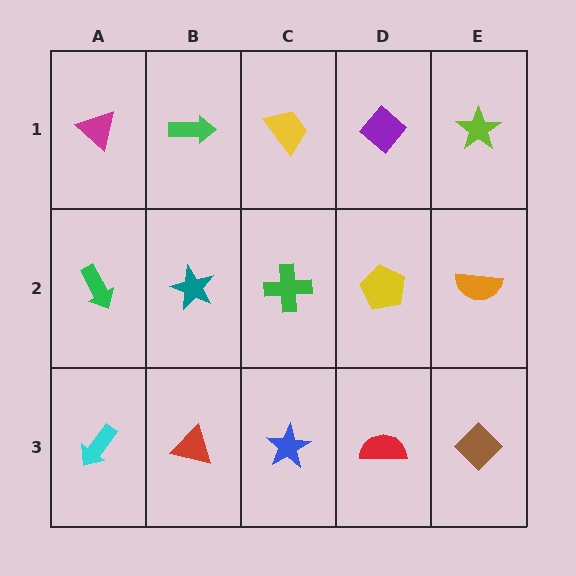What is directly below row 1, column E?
An orange semicircle.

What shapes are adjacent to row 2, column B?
A green arrow (row 1, column B), a red triangle (row 3, column B), a green arrow (row 2, column A), a green cross (row 2, column C).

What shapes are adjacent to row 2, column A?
A magenta triangle (row 1, column A), a cyan arrow (row 3, column A), a teal star (row 2, column B).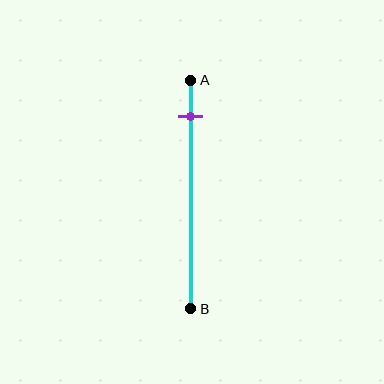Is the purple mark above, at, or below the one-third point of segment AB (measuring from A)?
The purple mark is above the one-third point of segment AB.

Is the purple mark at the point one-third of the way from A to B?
No, the mark is at about 15% from A, not at the 33% one-third point.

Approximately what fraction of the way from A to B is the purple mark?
The purple mark is approximately 15% of the way from A to B.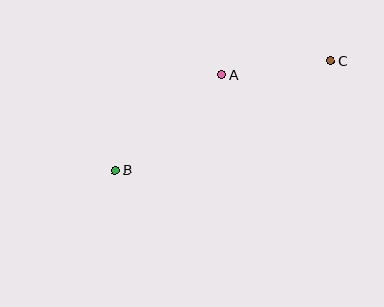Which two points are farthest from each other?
Points B and C are farthest from each other.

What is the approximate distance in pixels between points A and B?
The distance between A and B is approximately 143 pixels.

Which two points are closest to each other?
Points A and C are closest to each other.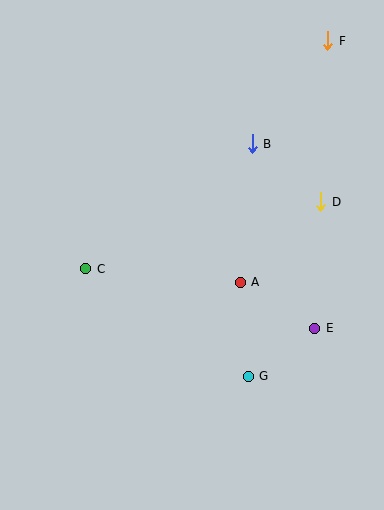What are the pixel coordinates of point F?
Point F is at (328, 41).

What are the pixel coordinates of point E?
Point E is at (315, 328).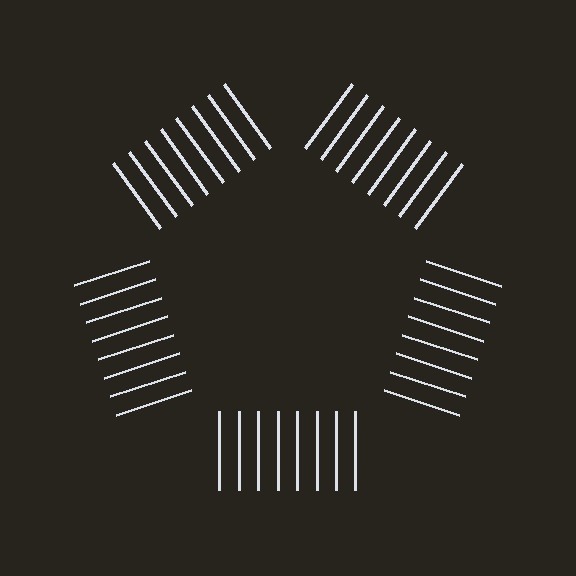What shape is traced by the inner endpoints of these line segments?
An illusory pentagon — the line segments terminate on its edges but no continuous stroke is drawn.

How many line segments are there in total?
40 — 8 along each of the 5 edges.